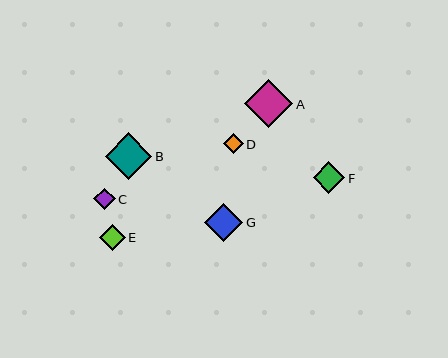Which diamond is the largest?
Diamond A is the largest with a size of approximately 48 pixels.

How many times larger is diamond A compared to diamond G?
Diamond A is approximately 1.3 times the size of diamond G.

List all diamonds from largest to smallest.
From largest to smallest: A, B, G, F, E, C, D.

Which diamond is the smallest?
Diamond D is the smallest with a size of approximately 20 pixels.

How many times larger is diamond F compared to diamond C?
Diamond F is approximately 1.5 times the size of diamond C.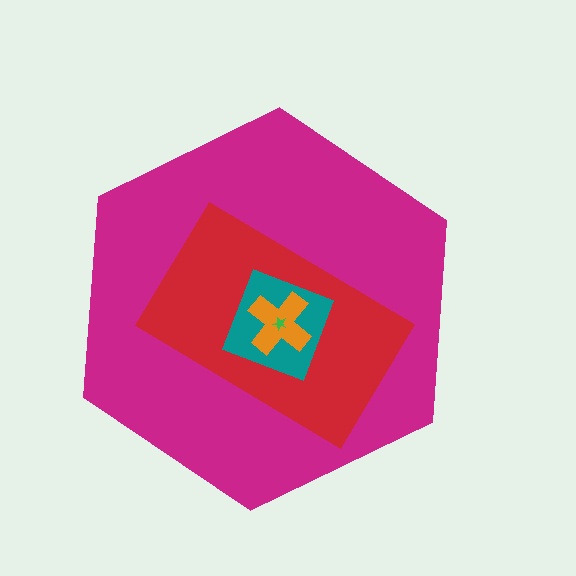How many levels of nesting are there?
5.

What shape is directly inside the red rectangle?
The teal square.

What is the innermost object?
The green star.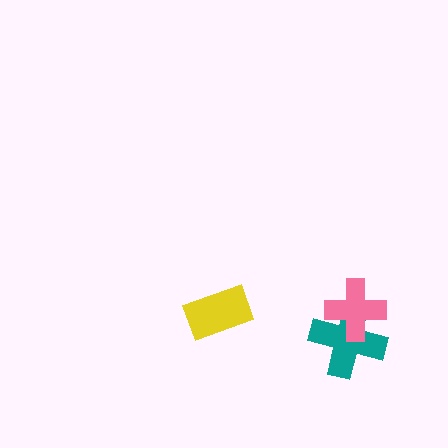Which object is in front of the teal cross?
The pink cross is in front of the teal cross.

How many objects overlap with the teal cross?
1 object overlaps with the teal cross.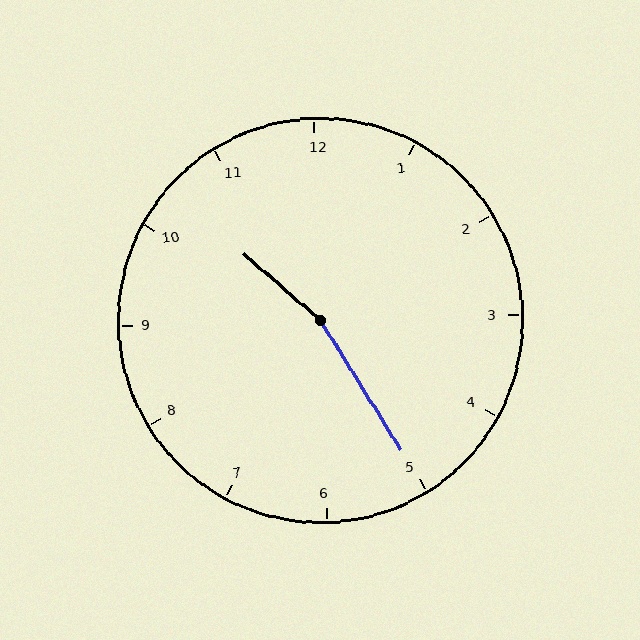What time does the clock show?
10:25.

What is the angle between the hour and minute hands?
Approximately 162 degrees.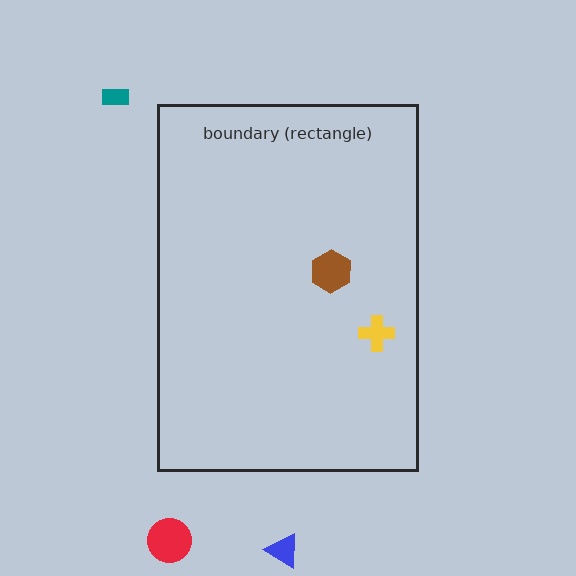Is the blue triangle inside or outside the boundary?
Outside.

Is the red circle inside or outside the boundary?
Outside.